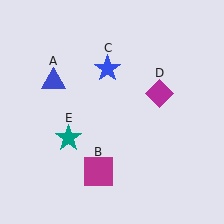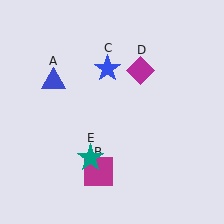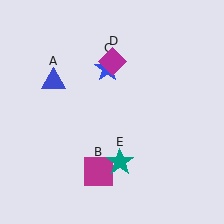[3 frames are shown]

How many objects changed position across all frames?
2 objects changed position: magenta diamond (object D), teal star (object E).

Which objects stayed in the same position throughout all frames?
Blue triangle (object A) and magenta square (object B) and blue star (object C) remained stationary.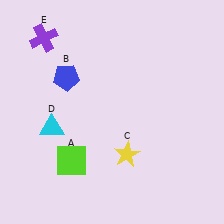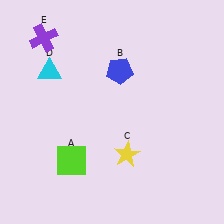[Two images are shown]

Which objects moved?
The objects that moved are: the blue pentagon (B), the cyan triangle (D).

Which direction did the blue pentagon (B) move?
The blue pentagon (B) moved right.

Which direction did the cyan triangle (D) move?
The cyan triangle (D) moved up.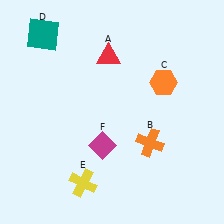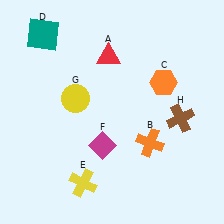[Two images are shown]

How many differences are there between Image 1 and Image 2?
There are 2 differences between the two images.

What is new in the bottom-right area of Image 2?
A brown cross (H) was added in the bottom-right area of Image 2.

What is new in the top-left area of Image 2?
A yellow circle (G) was added in the top-left area of Image 2.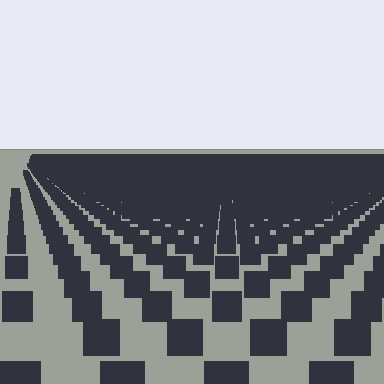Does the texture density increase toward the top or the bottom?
Density increases toward the top.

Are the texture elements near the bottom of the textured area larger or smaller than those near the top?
Larger. Near the bottom, elements are closer to the viewer and appear at a bigger on-screen size.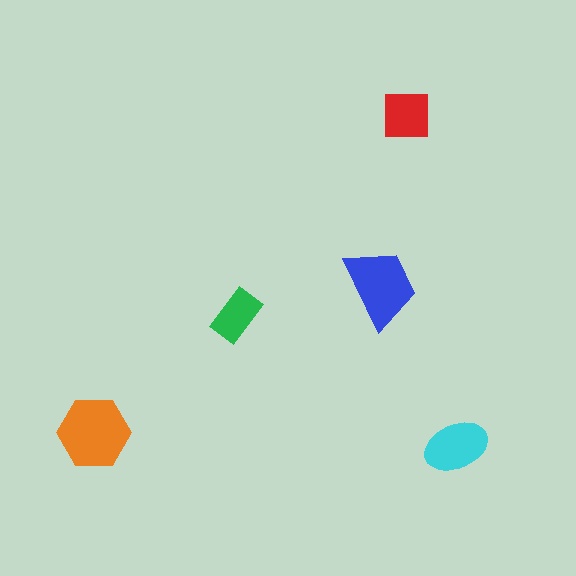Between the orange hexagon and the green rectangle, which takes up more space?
The orange hexagon.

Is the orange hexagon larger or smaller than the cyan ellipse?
Larger.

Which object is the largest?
The orange hexagon.